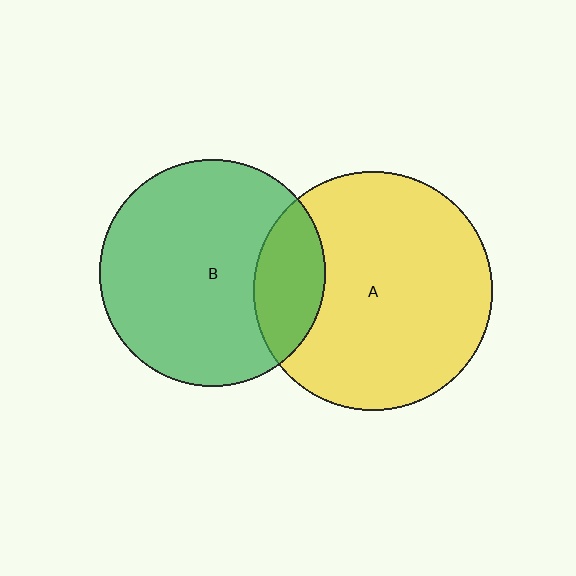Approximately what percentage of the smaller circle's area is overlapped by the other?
Approximately 20%.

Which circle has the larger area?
Circle A (yellow).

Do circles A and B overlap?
Yes.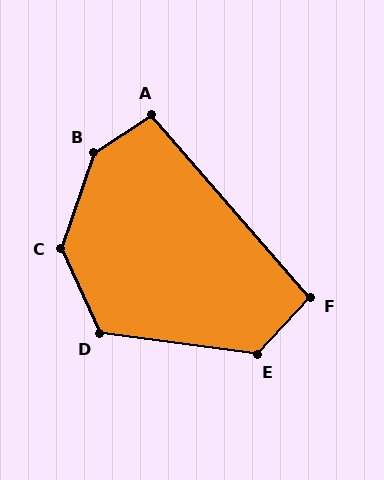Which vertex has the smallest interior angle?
F, at approximately 96 degrees.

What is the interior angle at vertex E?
Approximately 126 degrees (obtuse).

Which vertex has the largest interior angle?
B, at approximately 142 degrees.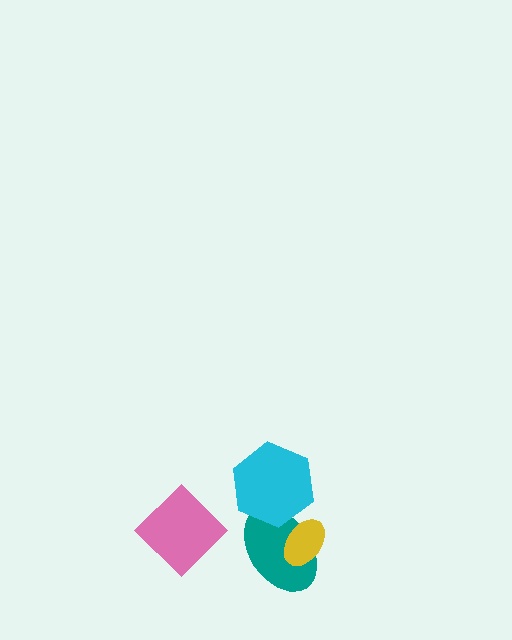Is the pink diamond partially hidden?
No, no other shape covers it.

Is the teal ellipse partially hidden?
Yes, it is partially covered by another shape.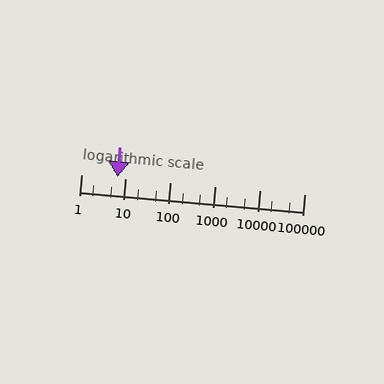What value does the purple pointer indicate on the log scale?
The pointer indicates approximately 6.5.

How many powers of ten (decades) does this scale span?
The scale spans 5 decades, from 1 to 100000.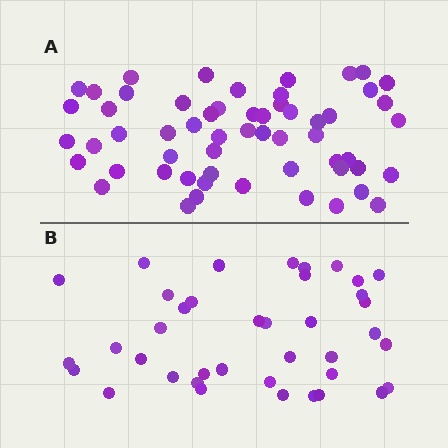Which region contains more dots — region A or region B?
Region A (the top region) has more dots.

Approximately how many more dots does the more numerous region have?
Region A has approximately 20 more dots than region B.